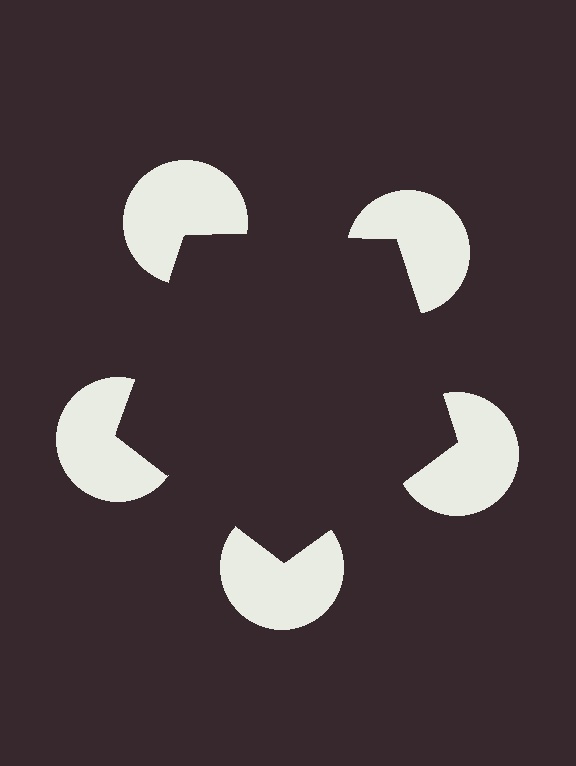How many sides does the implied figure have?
5 sides.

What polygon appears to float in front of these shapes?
An illusory pentagon — its edges are inferred from the aligned wedge cuts in the pac-man discs, not physically drawn.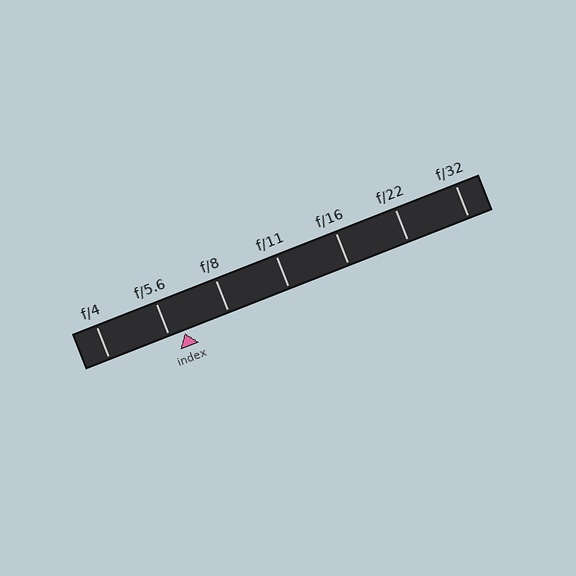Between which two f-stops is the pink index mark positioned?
The index mark is between f/5.6 and f/8.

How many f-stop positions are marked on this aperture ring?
There are 7 f-stop positions marked.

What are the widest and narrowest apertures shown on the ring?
The widest aperture shown is f/4 and the narrowest is f/32.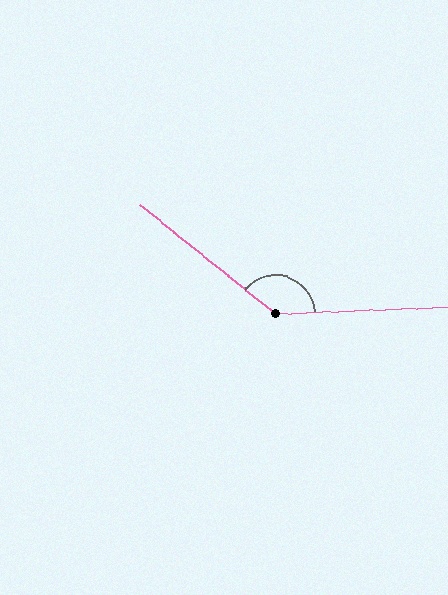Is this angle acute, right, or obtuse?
It is obtuse.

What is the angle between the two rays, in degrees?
Approximately 139 degrees.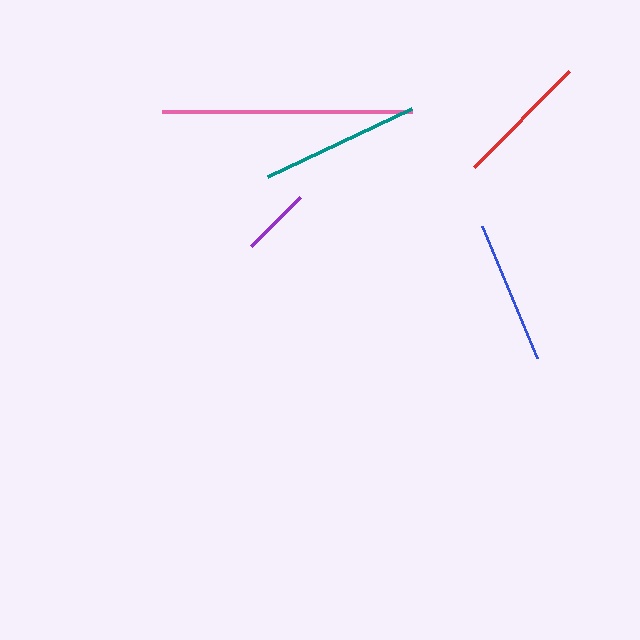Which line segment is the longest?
The pink line is the longest at approximately 250 pixels.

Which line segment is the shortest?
The purple line is the shortest at approximately 69 pixels.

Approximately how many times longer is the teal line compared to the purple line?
The teal line is approximately 2.3 times the length of the purple line.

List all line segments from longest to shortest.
From longest to shortest: pink, teal, blue, red, purple.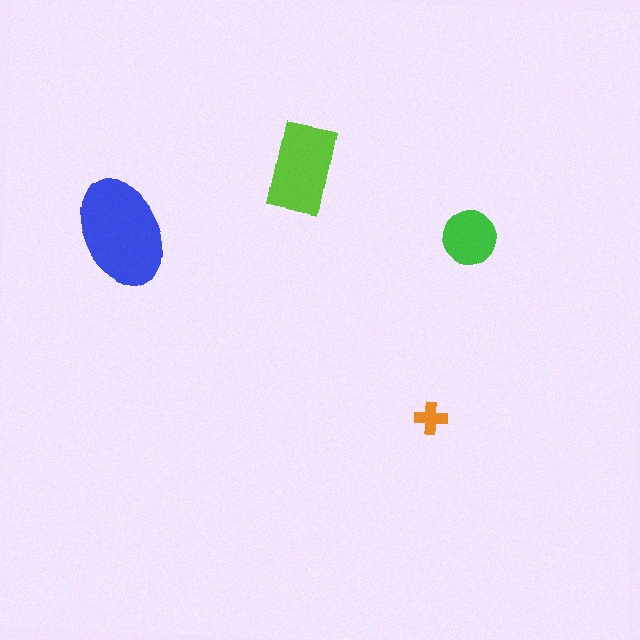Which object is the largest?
The blue ellipse.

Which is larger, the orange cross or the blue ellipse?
The blue ellipse.